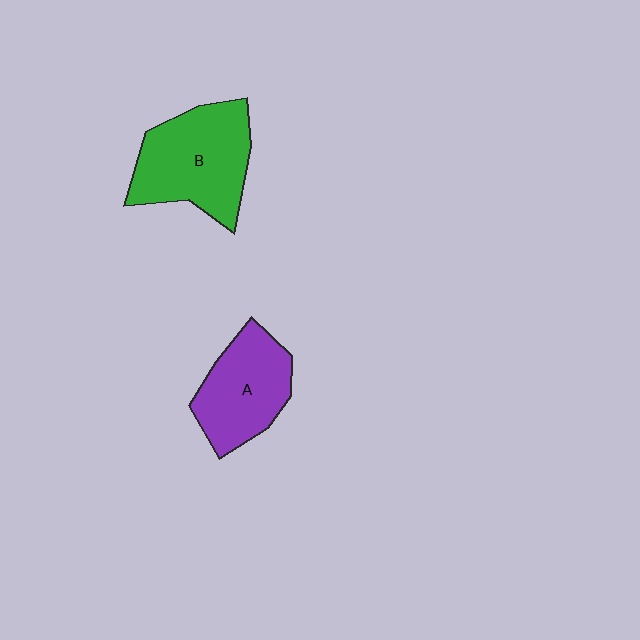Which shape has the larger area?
Shape B (green).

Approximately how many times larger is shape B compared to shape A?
Approximately 1.3 times.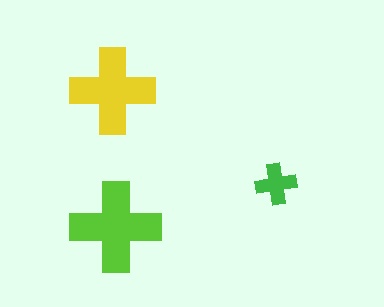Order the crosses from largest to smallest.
the lime one, the yellow one, the green one.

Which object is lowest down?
The lime cross is bottommost.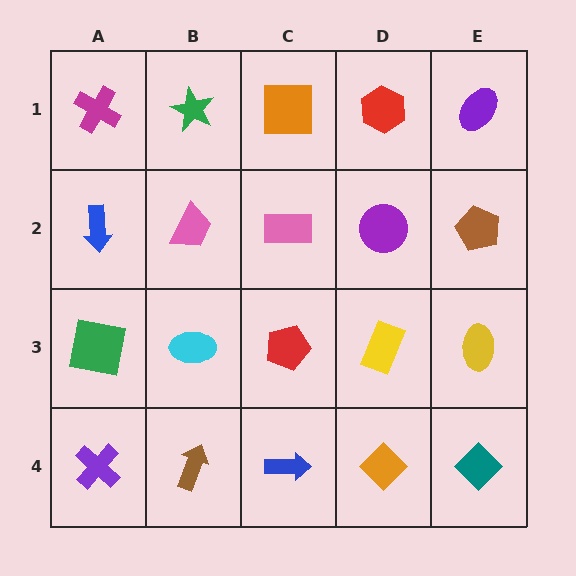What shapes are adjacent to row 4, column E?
A yellow ellipse (row 3, column E), an orange diamond (row 4, column D).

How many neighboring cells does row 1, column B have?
3.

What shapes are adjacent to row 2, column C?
An orange square (row 1, column C), a red pentagon (row 3, column C), a pink trapezoid (row 2, column B), a purple circle (row 2, column D).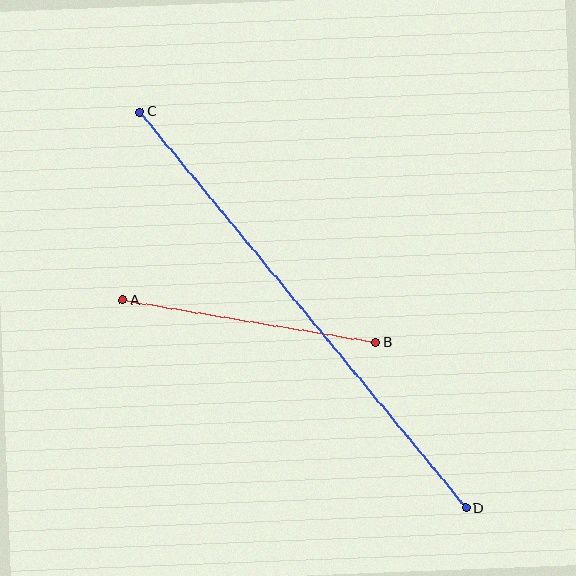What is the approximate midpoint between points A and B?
The midpoint is at approximately (250, 321) pixels.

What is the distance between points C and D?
The distance is approximately 513 pixels.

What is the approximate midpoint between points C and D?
The midpoint is at approximately (303, 310) pixels.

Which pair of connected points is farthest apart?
Points C and D are farthest apart.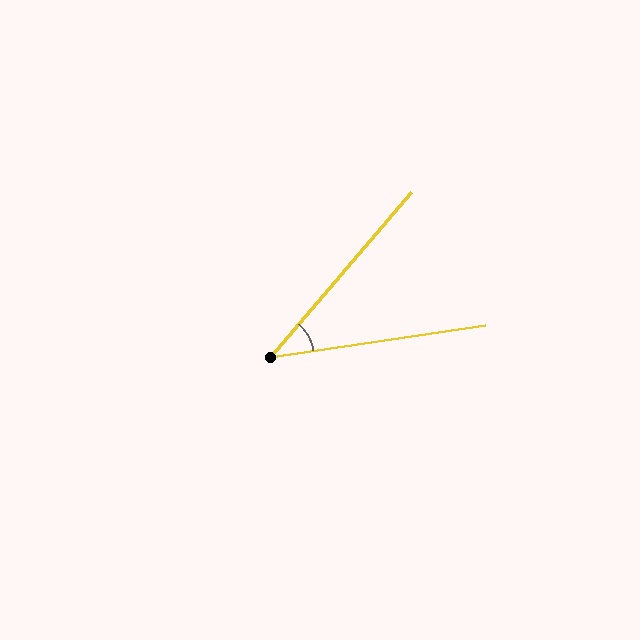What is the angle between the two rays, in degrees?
Approximately 41 degrees.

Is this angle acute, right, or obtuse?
It is acute.